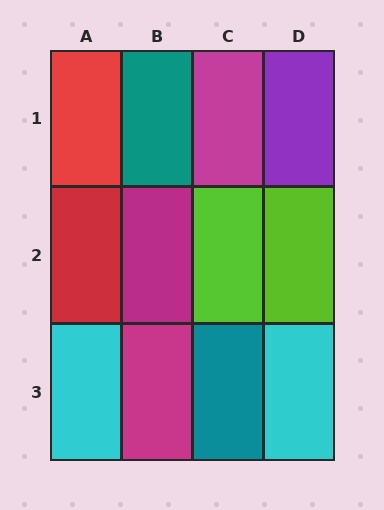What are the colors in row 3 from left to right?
Cyan, magenta, teal, cyan.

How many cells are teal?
2 cells are teal.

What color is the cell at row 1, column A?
Red.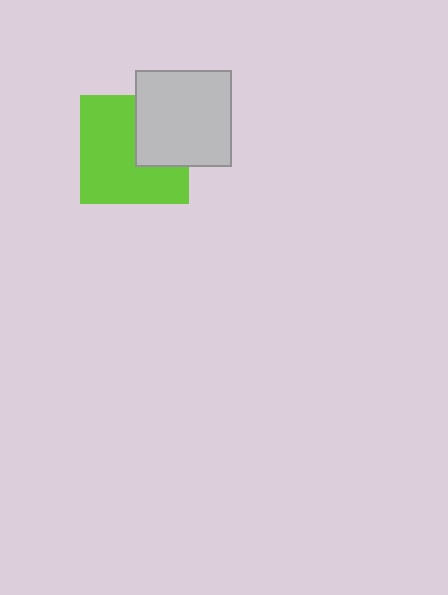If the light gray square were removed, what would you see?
You would see the complete lime square.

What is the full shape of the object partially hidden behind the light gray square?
The partially hidden object is a lime square.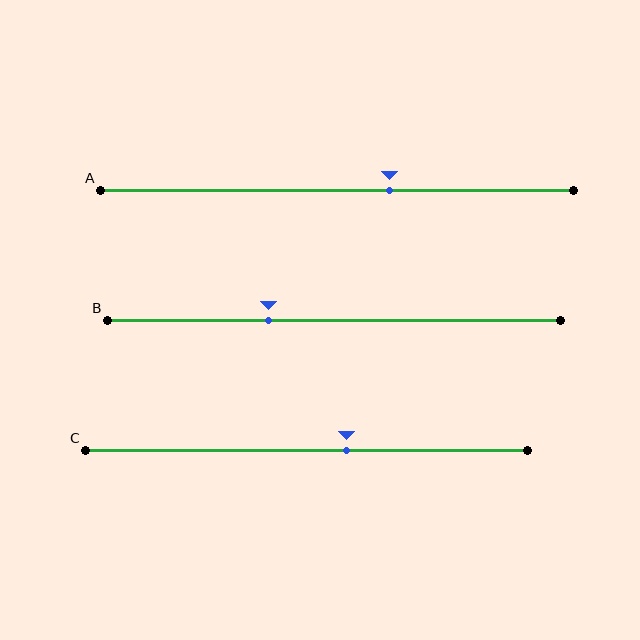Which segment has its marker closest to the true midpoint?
Segment C has its marker closest to the true midpoint.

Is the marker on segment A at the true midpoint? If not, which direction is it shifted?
No, the marker on segment A is shifted to the right by about 11% of the segment length.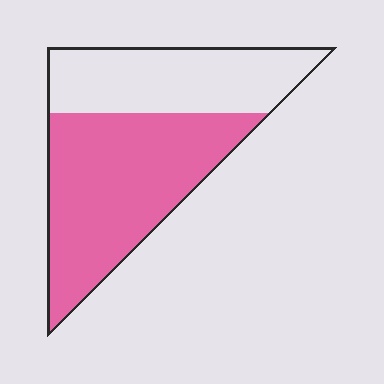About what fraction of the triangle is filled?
About three fifths (3/5).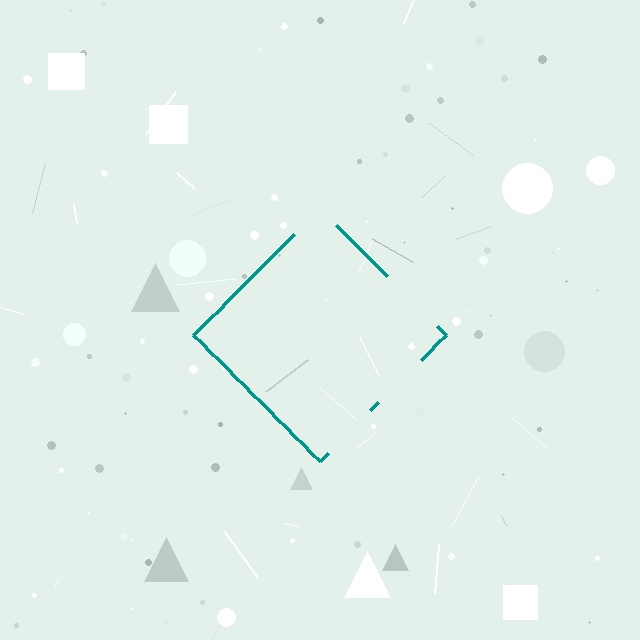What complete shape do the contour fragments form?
The contour fragments form a diamond.